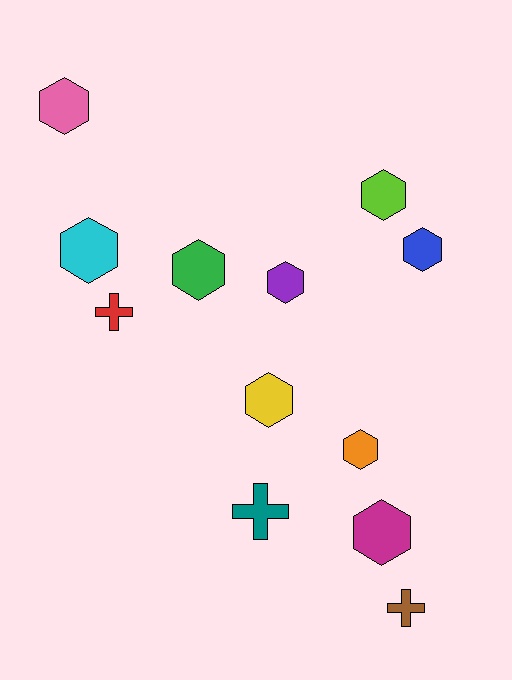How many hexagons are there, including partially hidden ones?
There are 9 hexagons.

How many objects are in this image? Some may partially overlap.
There are 12 objects.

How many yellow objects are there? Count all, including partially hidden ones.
There is 1 yellow object.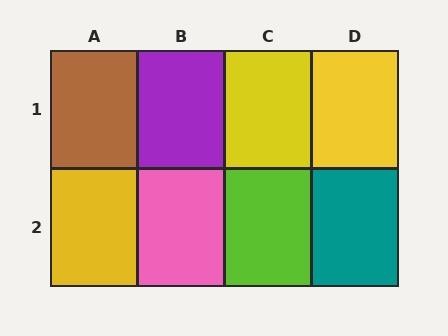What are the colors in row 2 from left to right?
Yellow, pink, lime, teal.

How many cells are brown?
1 cell is brown.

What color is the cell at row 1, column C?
Yellow.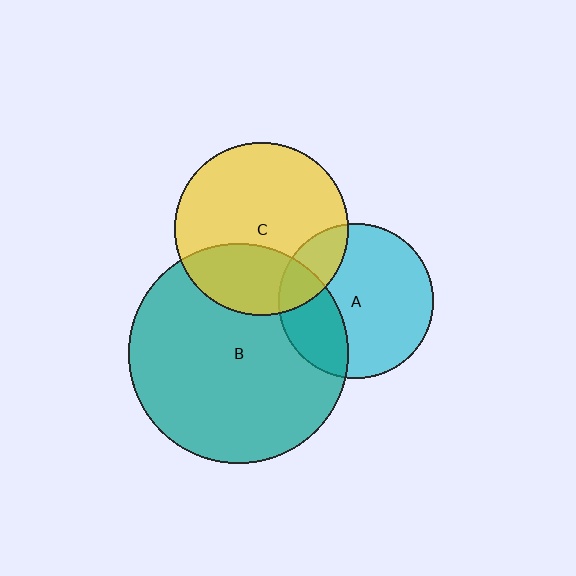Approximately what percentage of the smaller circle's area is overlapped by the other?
Approximately 30%.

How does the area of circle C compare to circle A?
Approximately 1.3 times.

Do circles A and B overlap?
Yes.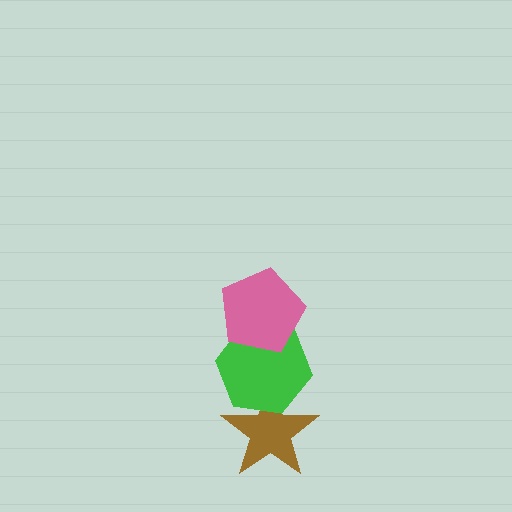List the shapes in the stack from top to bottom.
From top to bottom: the pink pentagon, the green hexagon, the brown star.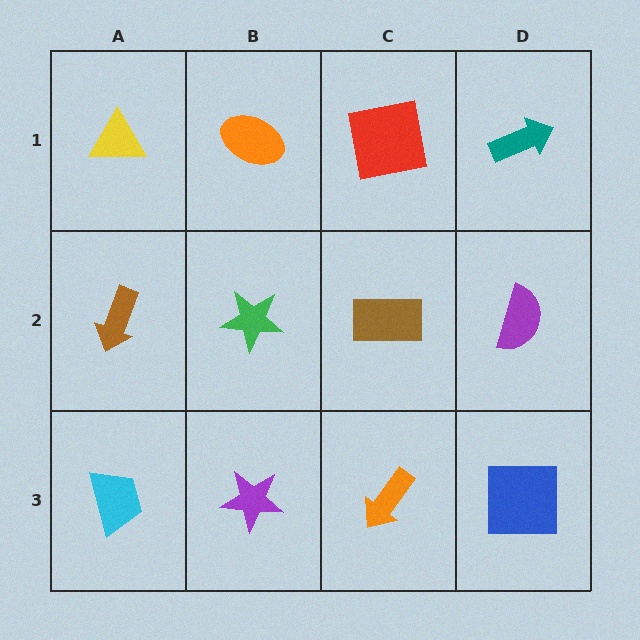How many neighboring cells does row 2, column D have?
3.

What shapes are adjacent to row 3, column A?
A brown arrow (row 2, column A), a purple star (row 3, column B).